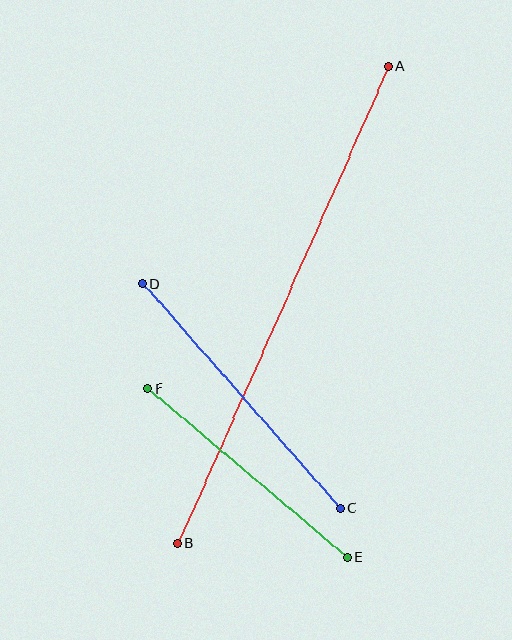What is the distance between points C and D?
The distance is approximately 299 pixels.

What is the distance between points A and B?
The distance is approximately 522 pixels.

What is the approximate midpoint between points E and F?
The midpoint is at approximately (248, 473) pixels.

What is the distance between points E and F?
The distance is approximately 261 pixels.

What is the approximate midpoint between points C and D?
The midpoint is at approximately (241, 396) pixels.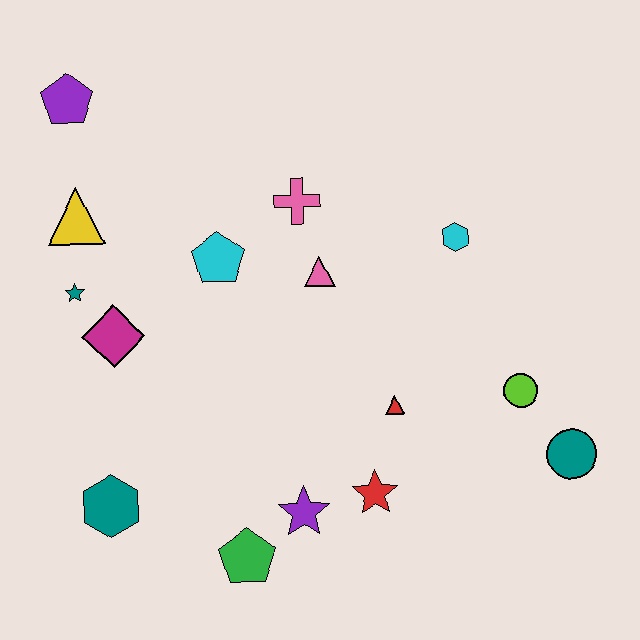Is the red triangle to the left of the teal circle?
Yes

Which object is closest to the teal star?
The magenta diamond is closest to the teal star.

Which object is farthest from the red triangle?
The purple pentagon is farthest from the red triangle.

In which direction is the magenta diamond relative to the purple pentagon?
The magenta diamond is below the purple pentagon.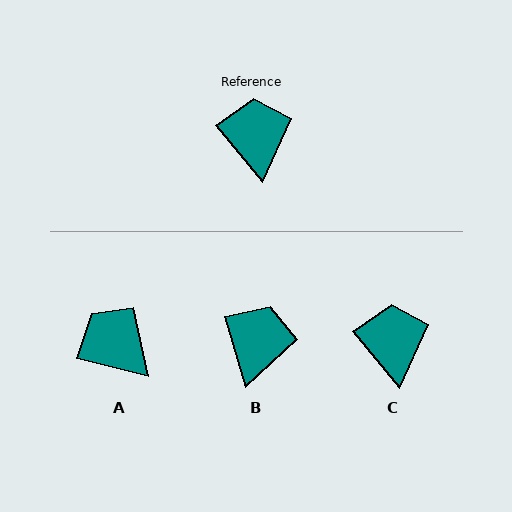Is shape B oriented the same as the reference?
No, it is off by about 23 degrees.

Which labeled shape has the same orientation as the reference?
C.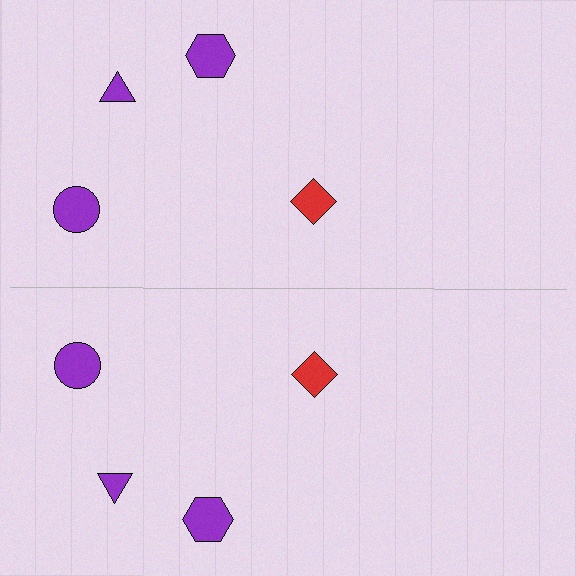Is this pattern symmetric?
Yes, this pattern has bilateral (reflection) symmetry.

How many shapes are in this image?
There are 8 shapes in this image.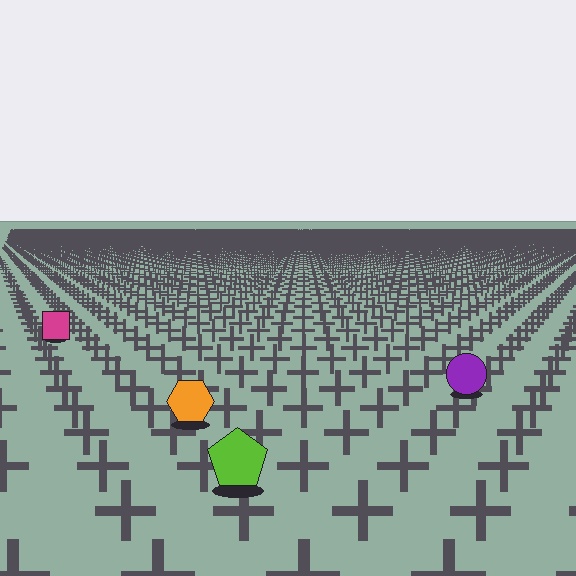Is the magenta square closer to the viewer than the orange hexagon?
No. The orange hexagon is closer — you can tell from the texture gradient: the ground texture is coarser near it.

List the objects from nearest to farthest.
From nearest to farthest: the lime pentagon, the orange hexagon, the purple circle, the magenta square.